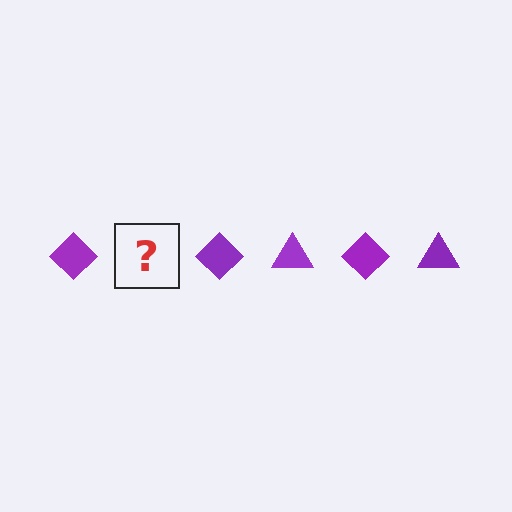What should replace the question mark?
The question mark should be replaced with a purple triangle.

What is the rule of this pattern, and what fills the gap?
The rule is that the pattern cycles through diamond, triangle shapes in purple. The gap should be filled with a purple triangle.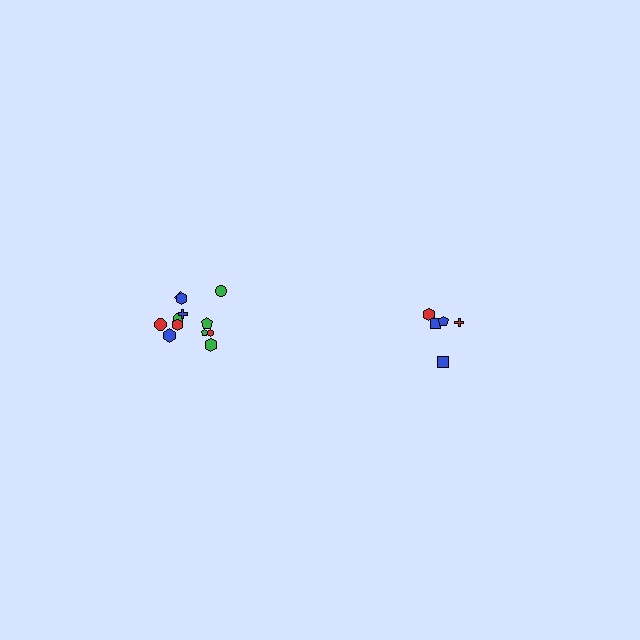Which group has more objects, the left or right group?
The left group.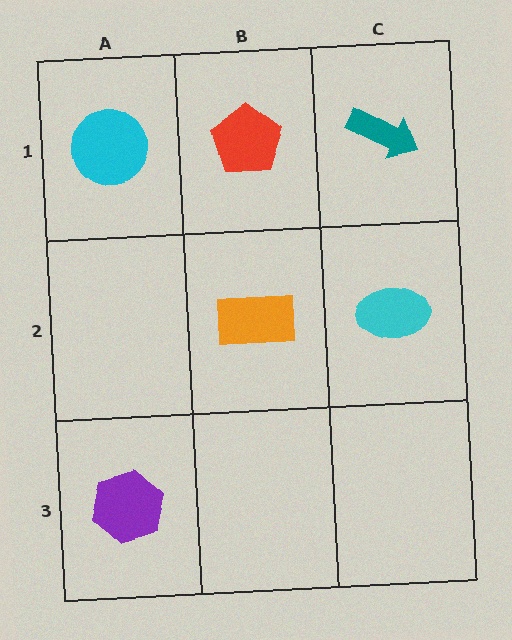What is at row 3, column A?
A purple hexagon.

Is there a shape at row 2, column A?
No, that cell is empty.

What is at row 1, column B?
A red pentagon.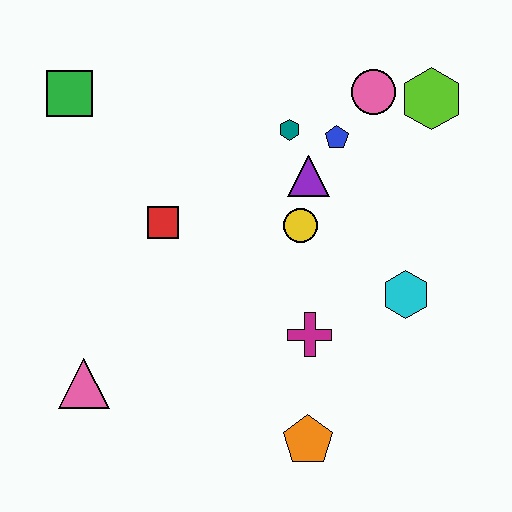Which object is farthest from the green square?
The orange pentagon is farthest from the green square.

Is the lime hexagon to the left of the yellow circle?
No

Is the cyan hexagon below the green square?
Yes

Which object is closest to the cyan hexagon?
The magenta cross is closest to the cyan hexagon.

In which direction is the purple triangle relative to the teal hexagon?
The purple triangle is below the teal hexagon.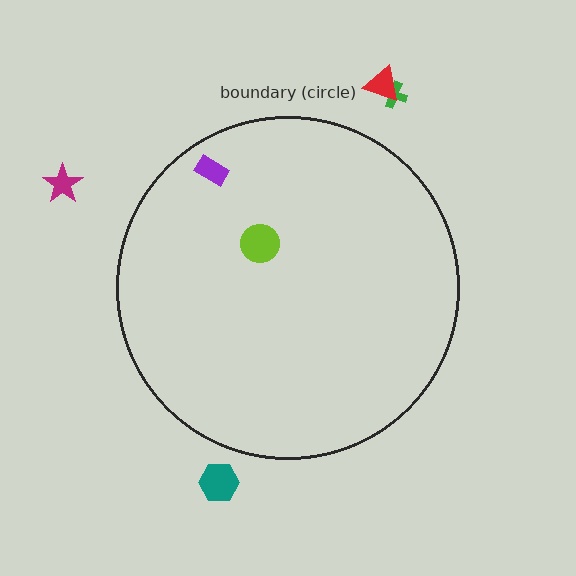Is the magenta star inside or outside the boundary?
Outside.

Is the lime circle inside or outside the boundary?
Inside.